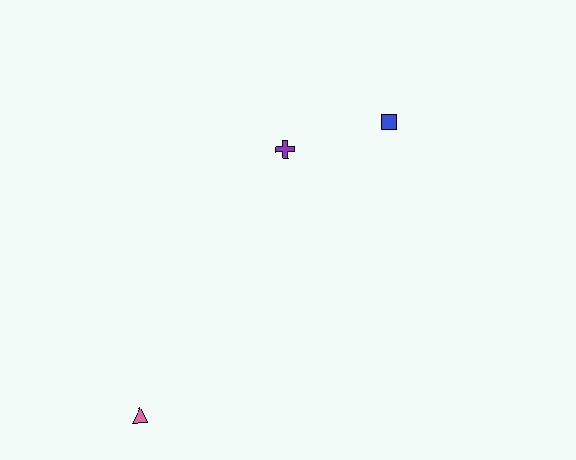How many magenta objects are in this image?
There are no magenta objects.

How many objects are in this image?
There are 3 objects.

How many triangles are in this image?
There is 1 triangle.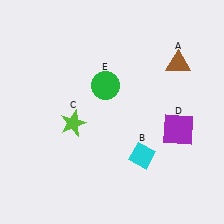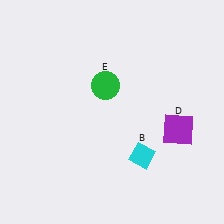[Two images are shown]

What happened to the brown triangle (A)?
The brown triangle (A) was removed in Image 2. It was in the top-right area of Image 1.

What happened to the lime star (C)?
The lime star (C) was removed in Image 2. It was in the bottom-left area of Image 1.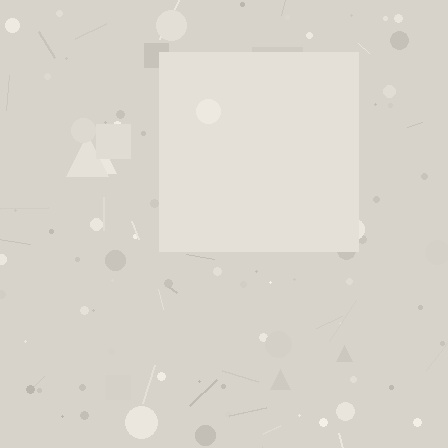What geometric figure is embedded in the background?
A square is embedded in the background.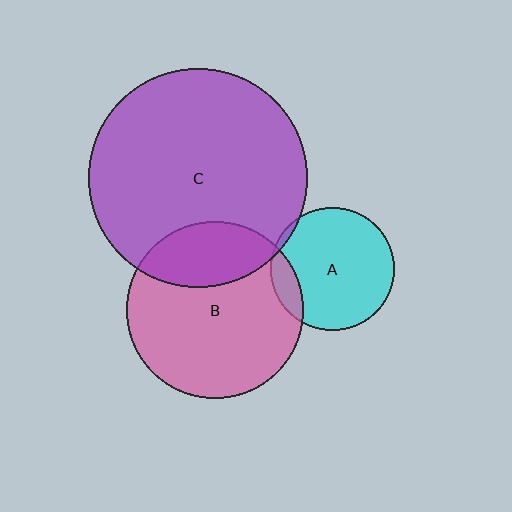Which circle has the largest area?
Circle C (purple).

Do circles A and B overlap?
Yes.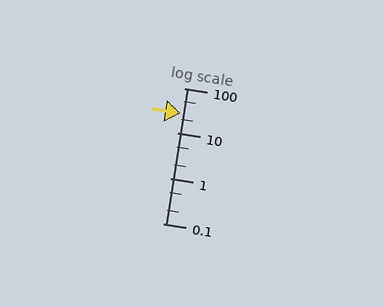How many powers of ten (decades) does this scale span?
The scale spans 3 decades, from 0.1 to 100.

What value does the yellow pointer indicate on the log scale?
The pointer indicates approximately 28.